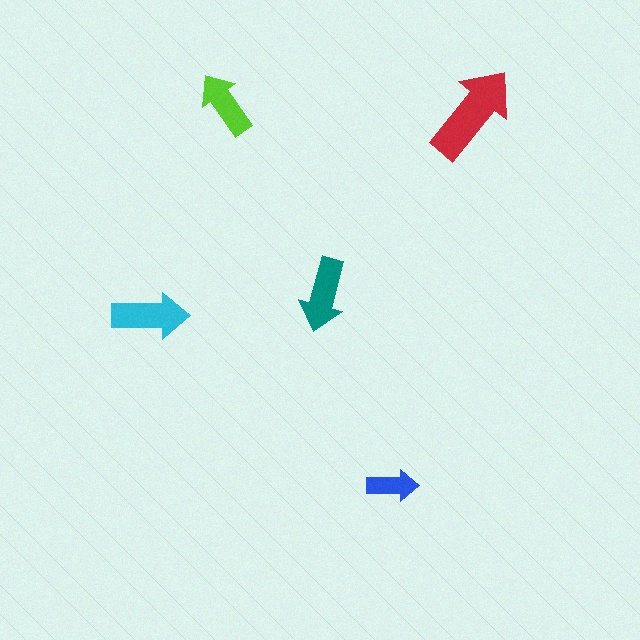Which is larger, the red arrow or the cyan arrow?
The red one.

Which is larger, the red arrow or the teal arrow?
The red one.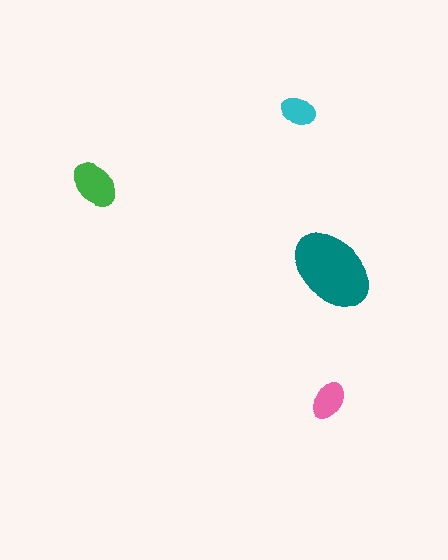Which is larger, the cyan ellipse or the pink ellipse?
The pink one.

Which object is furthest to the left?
The green ellipse is leftmost.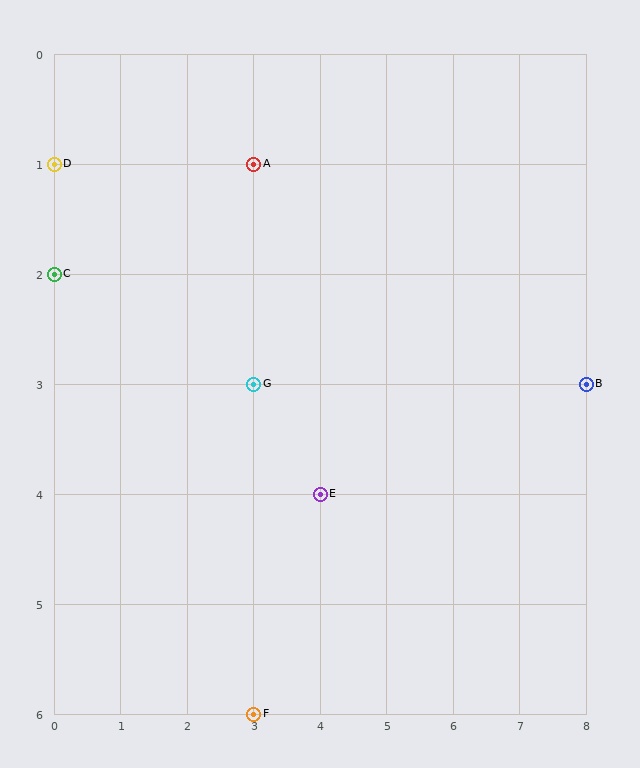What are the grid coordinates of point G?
Point G is at grid coordinates (3, 3).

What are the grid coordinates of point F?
Point F is at grid coordinates (3, 6).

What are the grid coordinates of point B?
Point B is at grid coordinates (8, 3).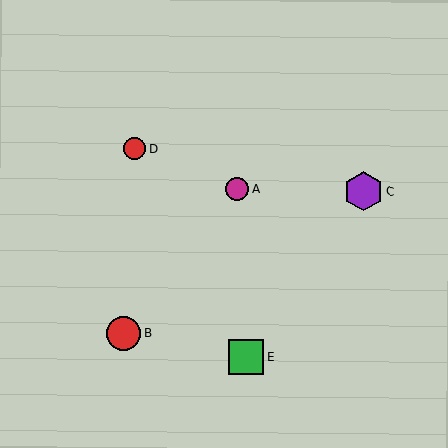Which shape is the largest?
The purple hexagon (labeled C) is the largest.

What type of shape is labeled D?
Shape D is a red circle.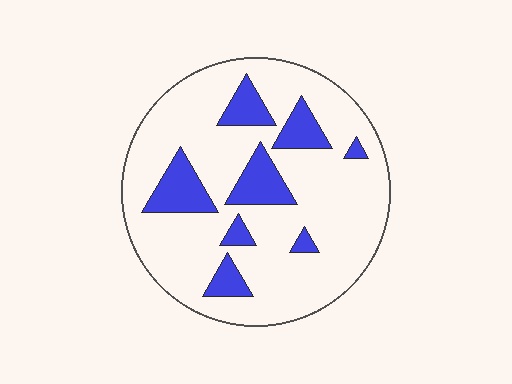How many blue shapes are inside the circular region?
8.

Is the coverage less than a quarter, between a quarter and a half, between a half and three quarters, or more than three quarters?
Less than a quarter.